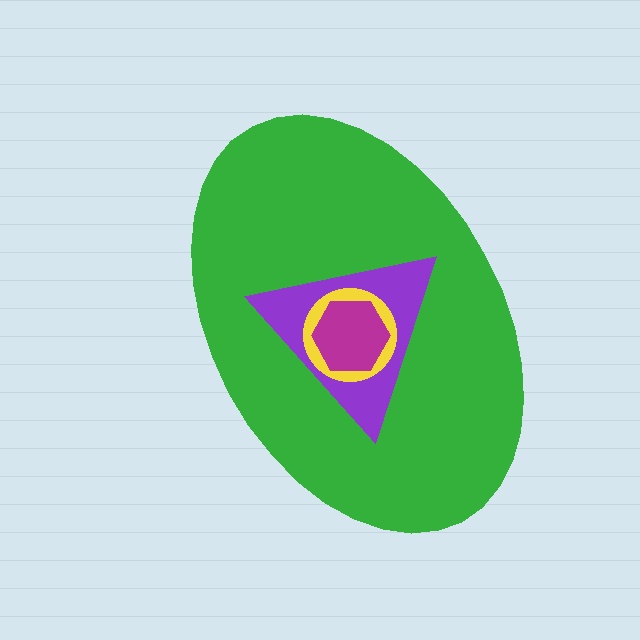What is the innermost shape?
The magenta hexagon.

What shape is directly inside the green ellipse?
The purple triangle.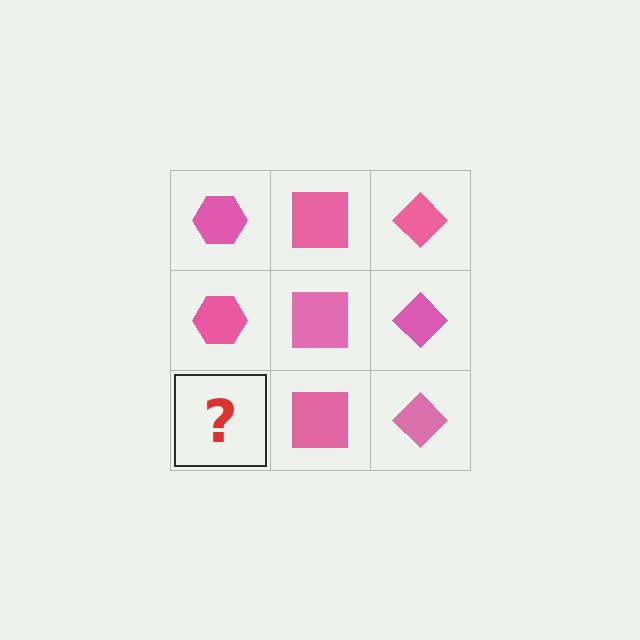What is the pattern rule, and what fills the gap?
The rule is that each column has a consistent shape. The gap should be filled with a pink hexagon.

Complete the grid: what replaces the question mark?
The question mark should be replaced with a pink hexagon.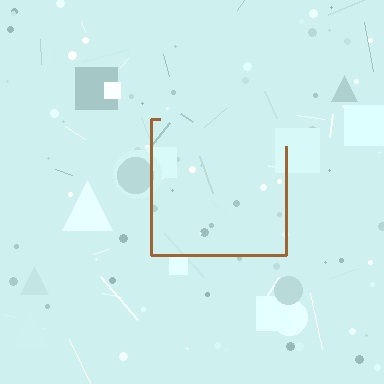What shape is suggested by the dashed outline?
The dashed outline suggests a square.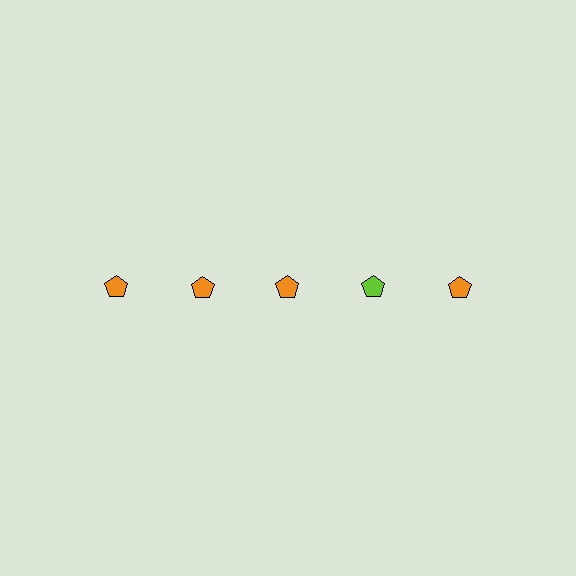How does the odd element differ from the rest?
It has a different color: lime instead of orange.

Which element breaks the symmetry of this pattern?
The lime pentagon in the top row, second from right column breaks the symmetry. All other shapes are orange pentagons.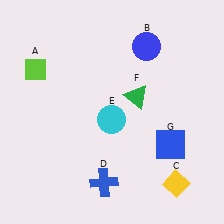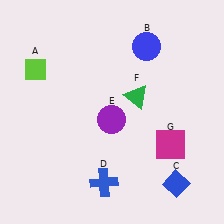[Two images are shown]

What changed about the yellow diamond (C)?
In Image 1, C is yellow. In Image 2, it changed to blue.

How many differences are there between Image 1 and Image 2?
There are 3 differences between the two images.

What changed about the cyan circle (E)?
In Image 1, E is cyan. In Image 2, it changed to purple.